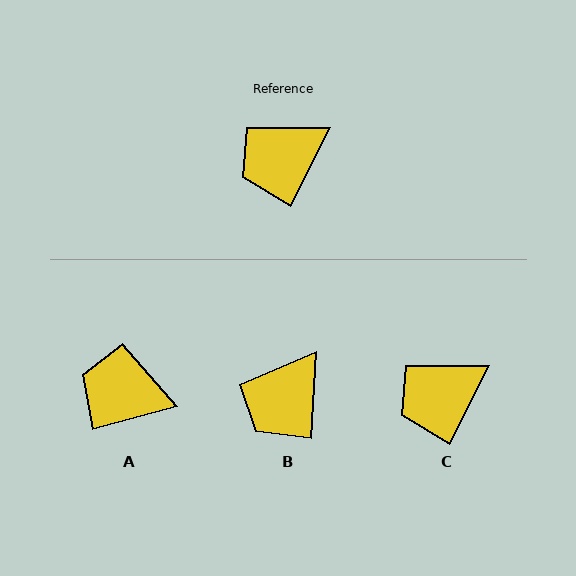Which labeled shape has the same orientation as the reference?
C.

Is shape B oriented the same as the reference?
No, it is off by about 24 degrees.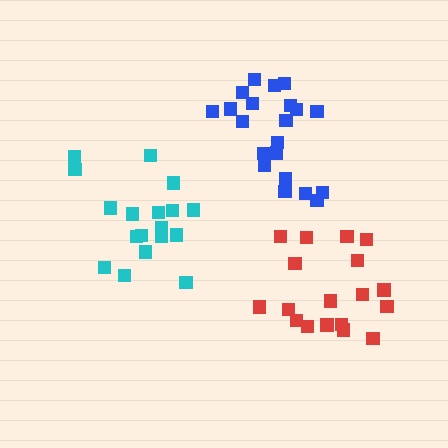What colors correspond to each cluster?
The clusters are colored: cyan, red, blue.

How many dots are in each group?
Group 1: 18 dots, Group 2: 18 dots, Group 3: 21 dots (57 total).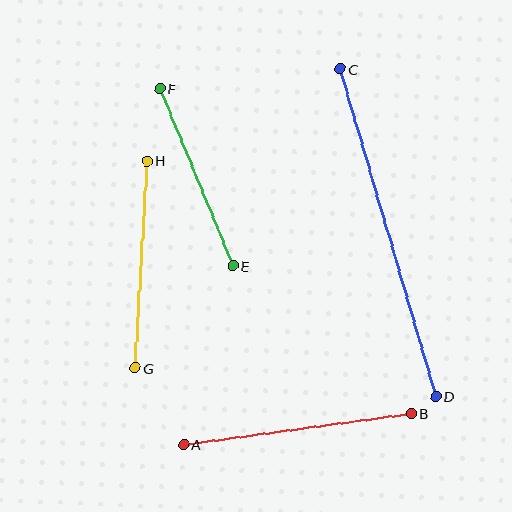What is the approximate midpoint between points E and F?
The midpoint is at approximately (196, 177) pixels.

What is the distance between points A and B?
The distance is approximately 230 pixels.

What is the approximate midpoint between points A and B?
The midpoint is at approximately (297, 429) pixels.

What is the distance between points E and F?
The distance is approximately 191 pixels.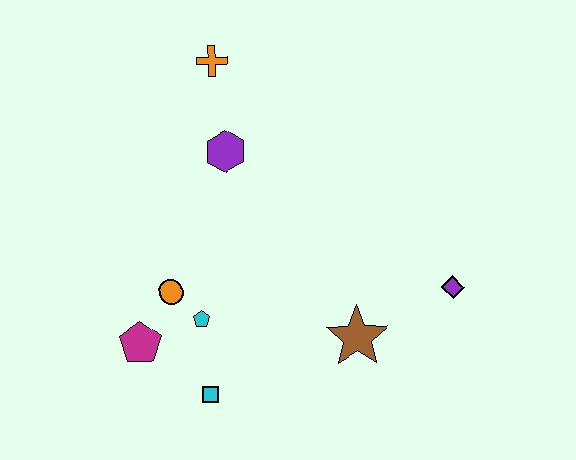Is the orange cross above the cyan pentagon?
Yes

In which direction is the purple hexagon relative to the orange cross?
The purple hexagon is below the orange cross.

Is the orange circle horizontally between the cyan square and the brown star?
No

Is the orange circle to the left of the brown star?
Yes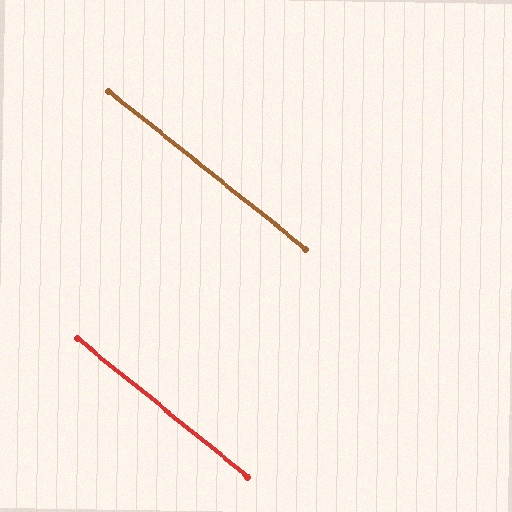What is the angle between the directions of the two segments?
Approximately 0 degrees.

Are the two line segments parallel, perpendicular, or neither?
Parallel — their directions differ by only 0.4°.